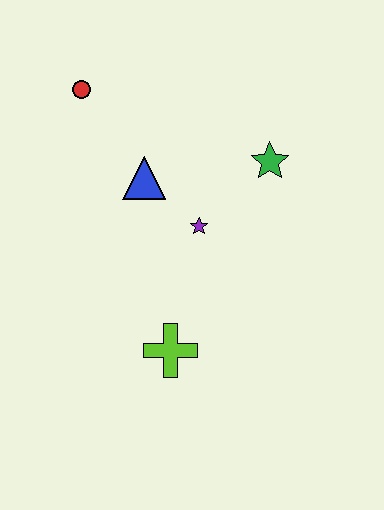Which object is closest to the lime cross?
The purple star is closest to the lime cross.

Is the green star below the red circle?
Yes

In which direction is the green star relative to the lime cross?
The green star is above the lime cross.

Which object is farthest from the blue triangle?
The lime cross is farthest from the blue triangle.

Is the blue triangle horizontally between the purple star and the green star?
No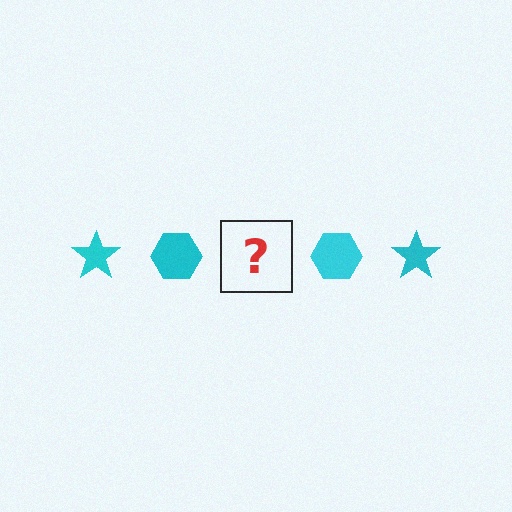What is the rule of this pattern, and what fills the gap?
The rule is that the pattern cycles through star, hexagon shapes in cyan. The gap should be filled with a cyan star.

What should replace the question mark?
The question mark should be replaced with a cyan star.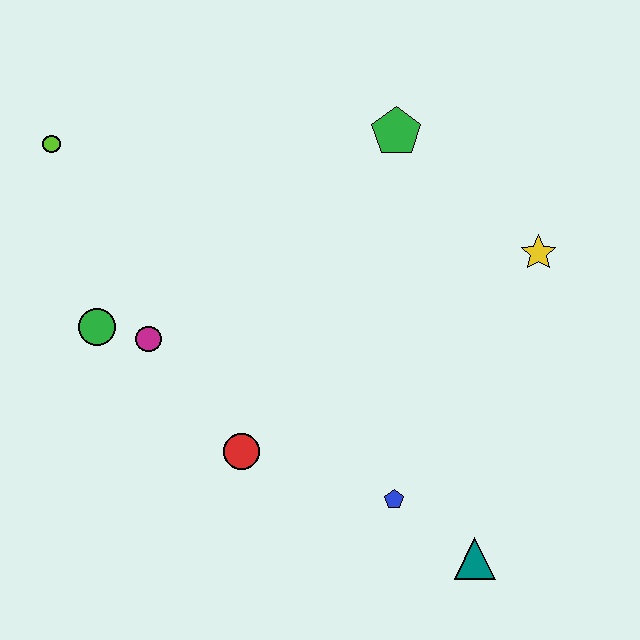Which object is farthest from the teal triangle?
The lime circle is farthest from the teal triangle.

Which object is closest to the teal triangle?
The blue pentagon is closest to the teal triangle.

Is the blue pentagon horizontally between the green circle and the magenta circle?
No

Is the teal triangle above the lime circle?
No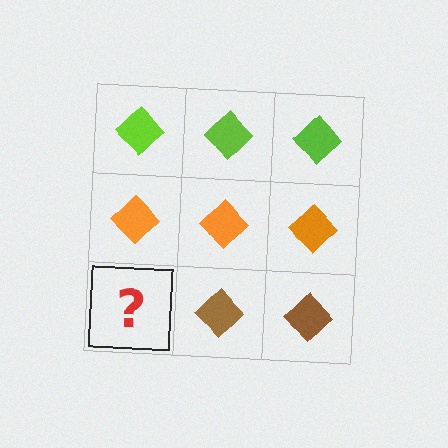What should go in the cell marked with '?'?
The missing cell should contain a brown diamond.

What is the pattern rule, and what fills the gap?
The rule is that each row has a consistent color. The gap should be filled with a brown diamond.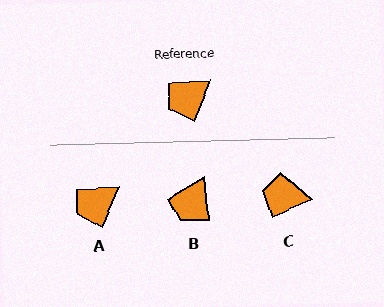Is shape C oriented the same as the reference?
No, it is off by about 44 degrees.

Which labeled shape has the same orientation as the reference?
A.